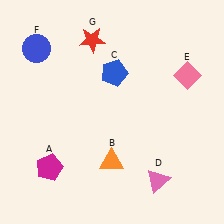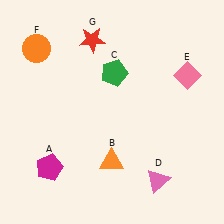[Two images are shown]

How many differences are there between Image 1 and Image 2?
There are 2 differences between the two images.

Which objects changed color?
C changed from blue to green. F changed from blue to orange.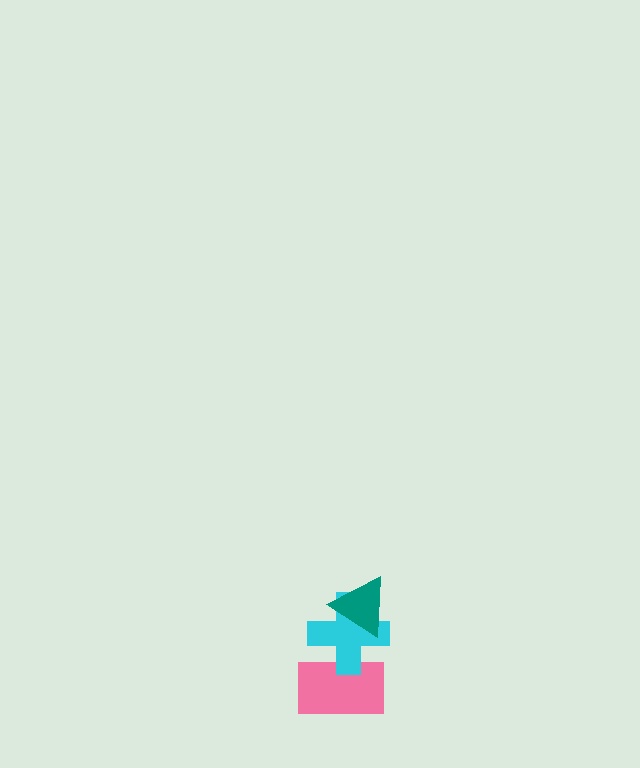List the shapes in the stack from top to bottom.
From top to bottom: the teal triangle, the cyan cross, the pink rectangle.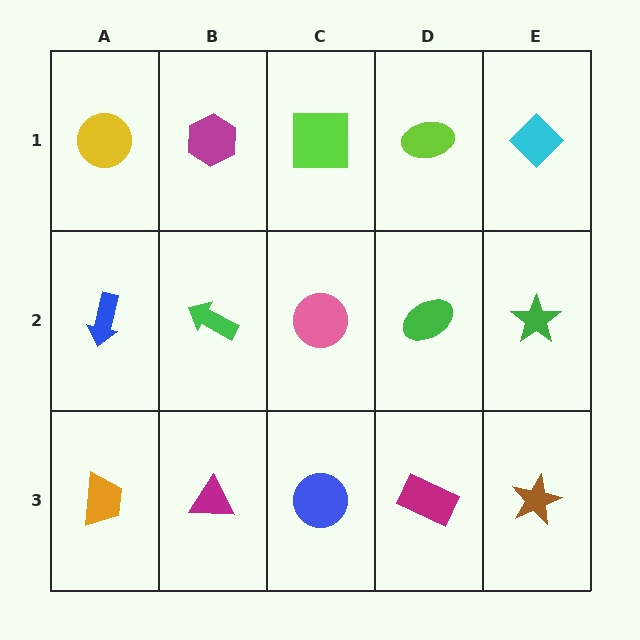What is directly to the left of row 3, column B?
An orange trapezoid.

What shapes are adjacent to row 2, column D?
A lime ellipse (row 1, column D), a magenta rectangle (row 3, column D), a pink circle (row 2, column C), a green star (row 2, column E).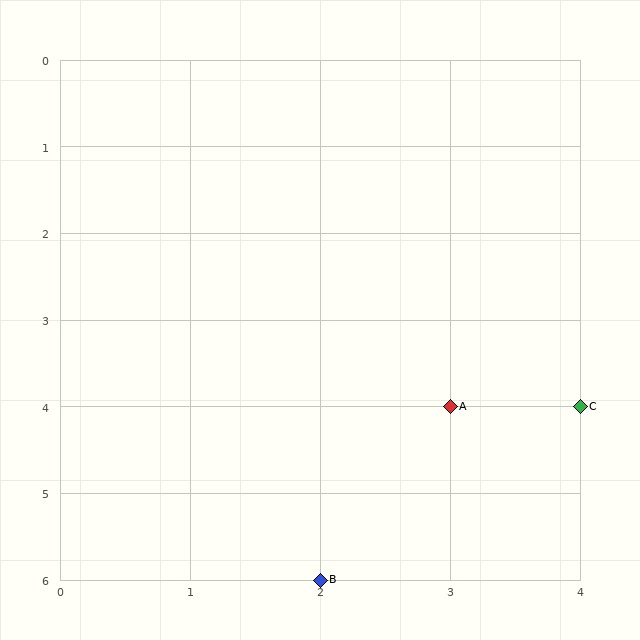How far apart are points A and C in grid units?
Points A and C are 1 column apart.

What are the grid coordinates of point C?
Point C is at grid coordinates (4, 4).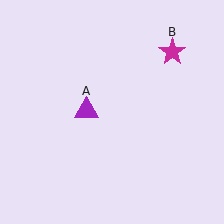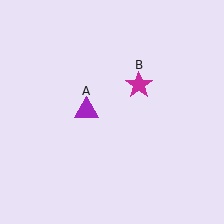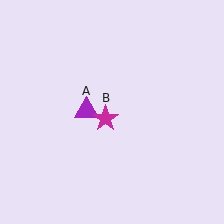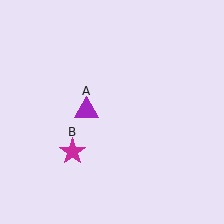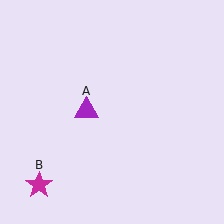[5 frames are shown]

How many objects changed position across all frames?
1 object changed position: magenta star (object B).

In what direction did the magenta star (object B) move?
The magenta star (object B) moved down and to the left.